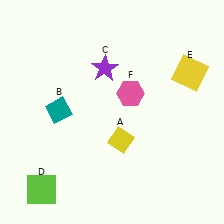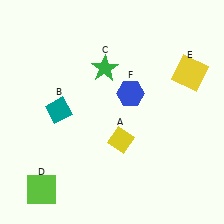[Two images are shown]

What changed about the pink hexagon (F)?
In Image 1, F is pink. In Image 2, it changed to blue.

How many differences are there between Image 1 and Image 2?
There are 2 differences between the two images.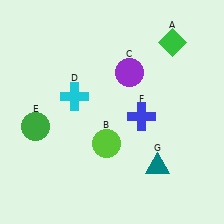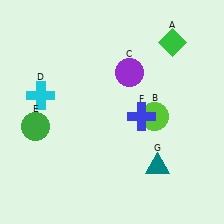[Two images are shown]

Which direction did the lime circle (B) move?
The lime circle (B) moved right.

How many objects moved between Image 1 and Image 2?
2 objects moved between the two images.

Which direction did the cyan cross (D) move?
The cyan cross (D) moved left.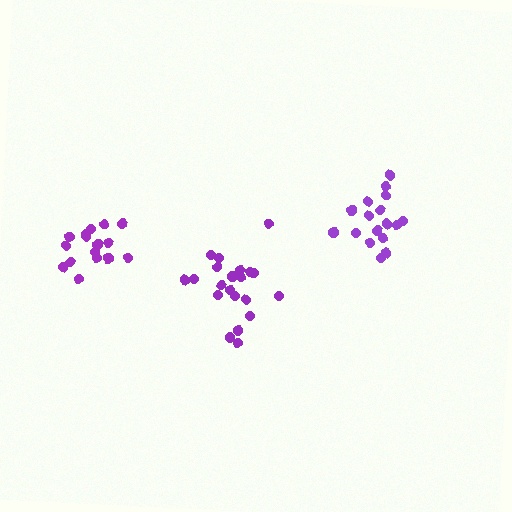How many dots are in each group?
Group 1: 17 dots, Group 2: 16 dots, Group 3: 21 dots (54 total).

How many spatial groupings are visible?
There are 3 spatial groupings.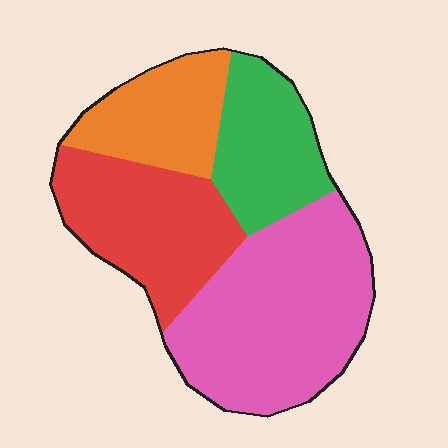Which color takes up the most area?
Pink, at roughly 40%.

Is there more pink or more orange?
Pink.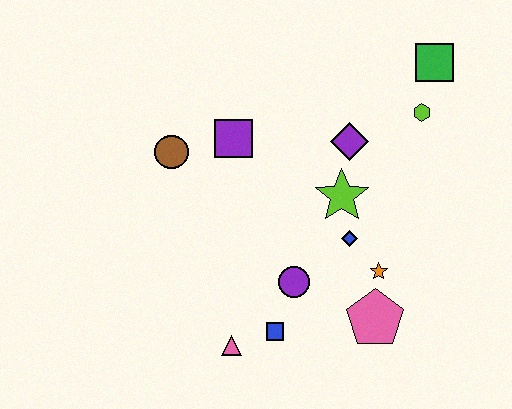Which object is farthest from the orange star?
The brown circle is farthest from the orange star.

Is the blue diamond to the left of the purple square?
No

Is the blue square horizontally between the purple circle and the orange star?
No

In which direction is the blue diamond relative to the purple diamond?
The blue diamond is below the purple diamond.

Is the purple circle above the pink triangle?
Yes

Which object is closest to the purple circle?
The blue square is closest to the purple circle.